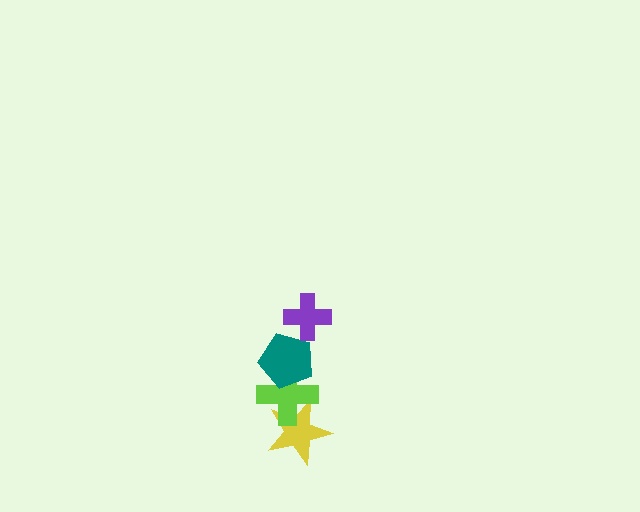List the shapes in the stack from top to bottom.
From top to bottom: the purple cross, the teal pentagon, the lime cross, the yellow star.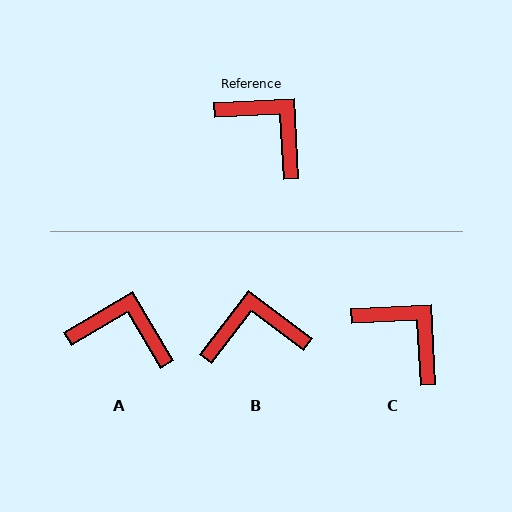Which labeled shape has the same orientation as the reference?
C.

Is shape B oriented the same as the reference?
No, it is off by about 50 degrees.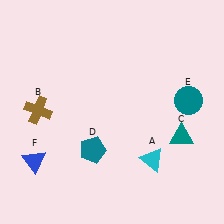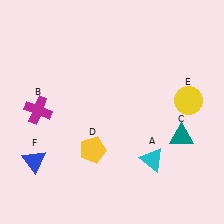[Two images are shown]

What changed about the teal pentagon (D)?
In Image 1, D is teal. In Image 2, it changed to yellow.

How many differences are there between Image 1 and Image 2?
There are 3 differences between the two images.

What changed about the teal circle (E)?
In Image 1, E is teal. In Image 2, it changed to yellow.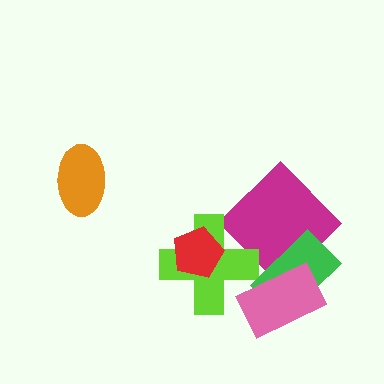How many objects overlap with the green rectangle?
2 objects overlap with the green rectangle.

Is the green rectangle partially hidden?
Yes, it is partially covered by another shape.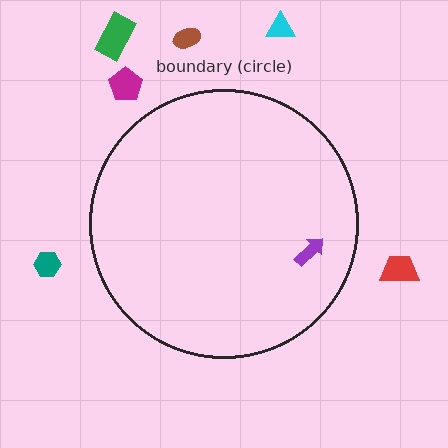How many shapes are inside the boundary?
1 inside, 6 outside.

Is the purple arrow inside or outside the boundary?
Inside.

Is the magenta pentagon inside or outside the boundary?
Outside.